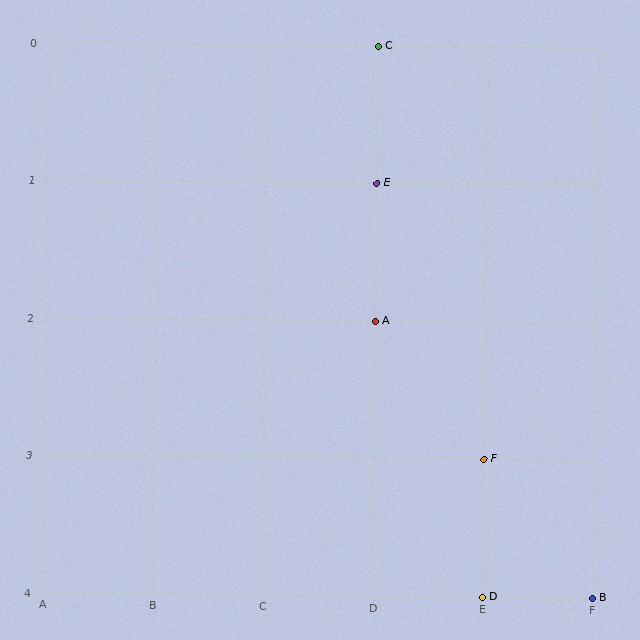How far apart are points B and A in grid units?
Points B and A are 2 columns and 2 rows apart (about 2.8 grid units diagonally).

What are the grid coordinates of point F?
Point F is at grid coordinates (E, 3).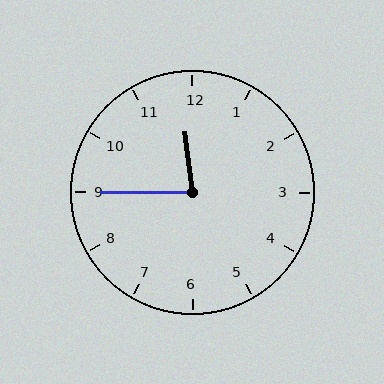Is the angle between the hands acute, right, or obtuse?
It is acute.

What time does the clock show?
11:45.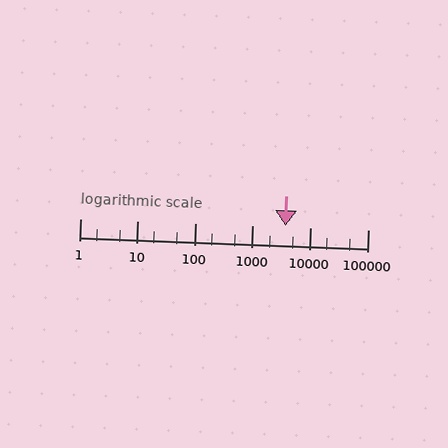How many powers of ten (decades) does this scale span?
The scale spans 5 decades, from 1 to 100000.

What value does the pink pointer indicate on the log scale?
The pointer indicates approximately 3700.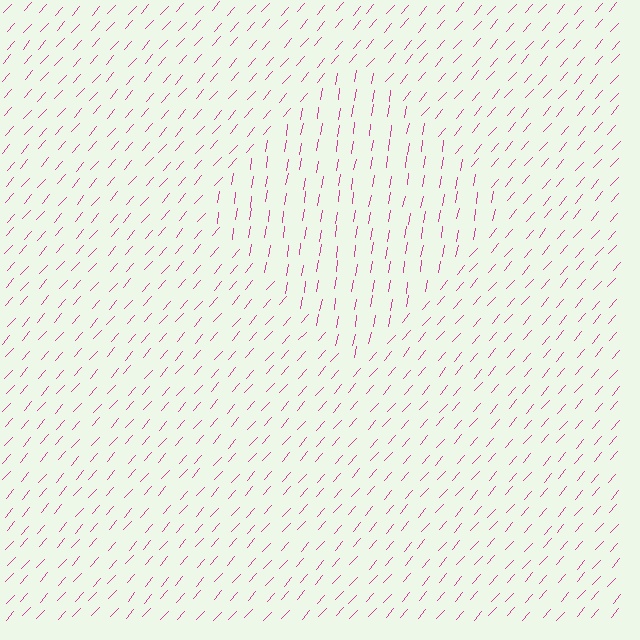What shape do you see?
I see a diamond.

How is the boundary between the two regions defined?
The boundary is defined purely by a change in line orientation (approximately 32 degrees difference). All lines are the same color and thickness.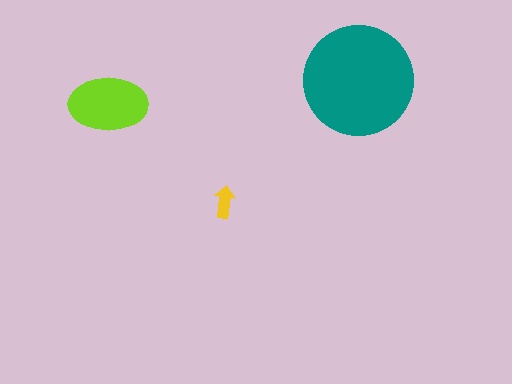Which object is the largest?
The teal circle.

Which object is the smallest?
The yellow arrow.